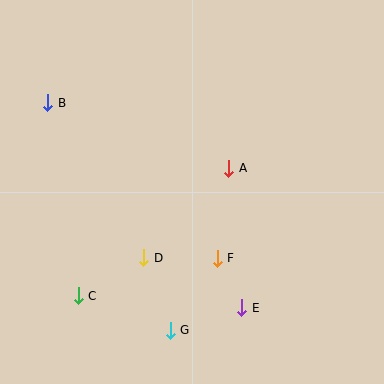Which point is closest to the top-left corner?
Point B is closest to the top-left corner.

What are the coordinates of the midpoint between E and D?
The midpoint between E and D is at (193, 283).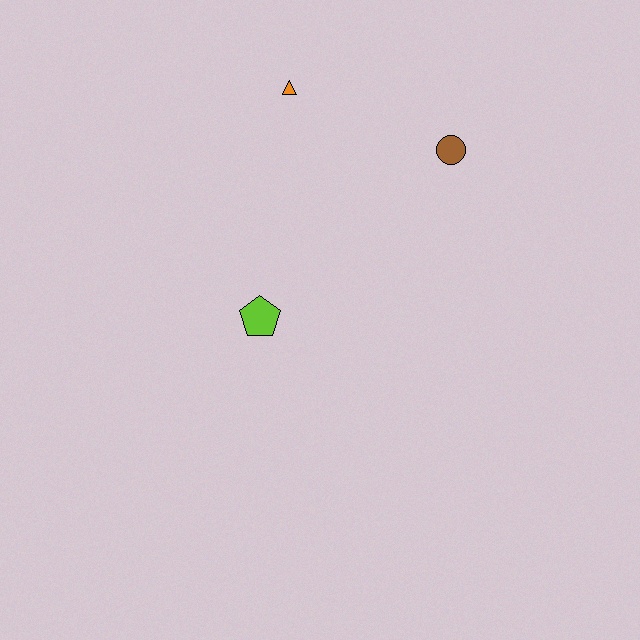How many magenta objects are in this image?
There are no magenta objects.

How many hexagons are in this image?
There are no hexagons.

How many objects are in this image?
There are 3 objects.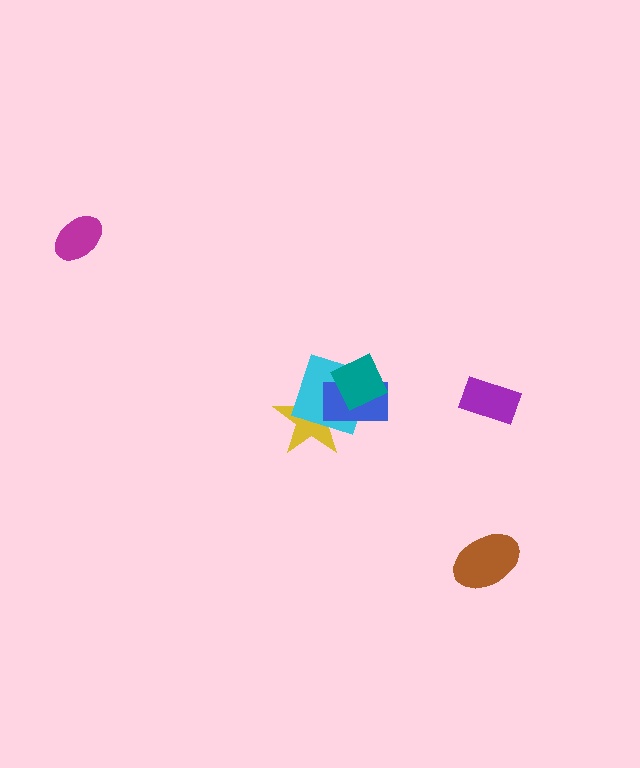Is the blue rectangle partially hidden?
Yes, it is partially covered by another shape.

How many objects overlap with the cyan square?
3 objects overlap with the cyan square.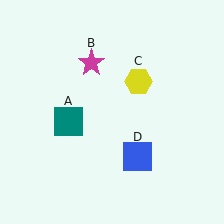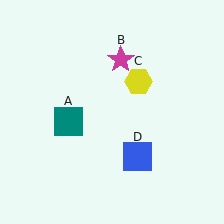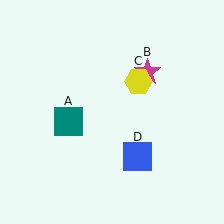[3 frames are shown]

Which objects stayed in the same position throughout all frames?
Teal square (object A) and yellow hexagon (object C) and blue square (object D) remained stationary.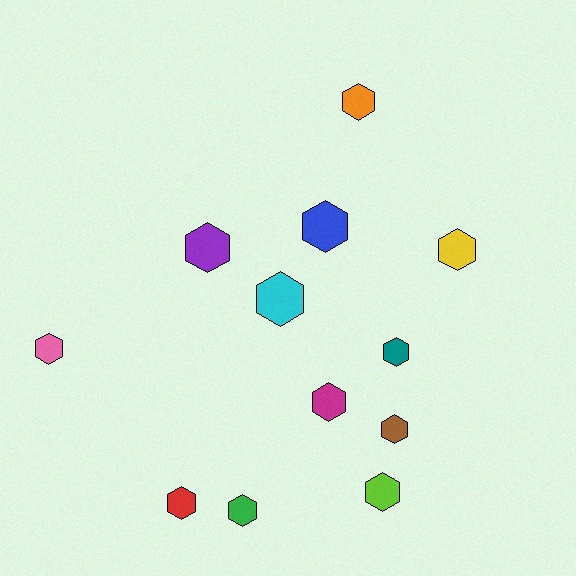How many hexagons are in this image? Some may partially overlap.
There are 12 hexagons.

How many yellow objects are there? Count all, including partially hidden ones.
There is 1 yellow object.